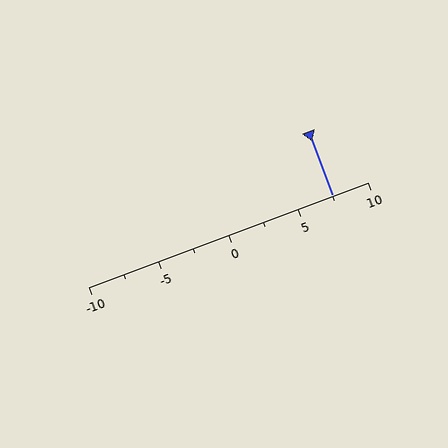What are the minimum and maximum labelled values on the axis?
The axis runs from -10 to 10.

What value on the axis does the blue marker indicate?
The marker indicates approximately 7.5.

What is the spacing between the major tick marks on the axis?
The major ticks are spaced 5 apart.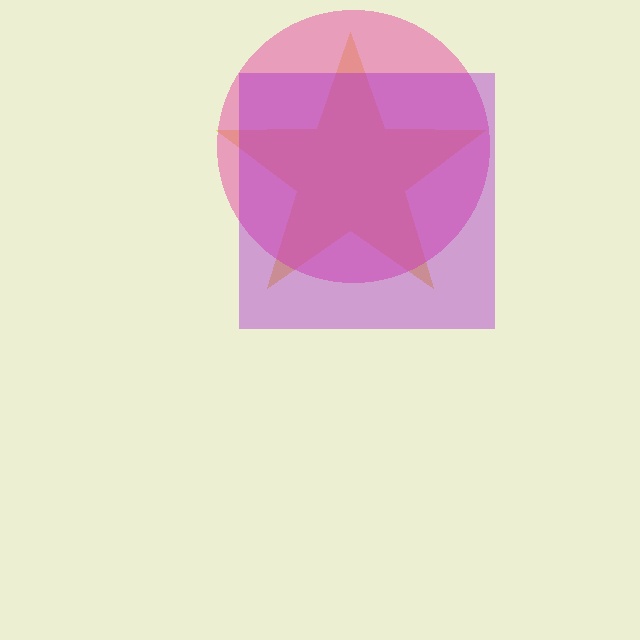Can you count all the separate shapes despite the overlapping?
Yes, there are 3 separate shapes.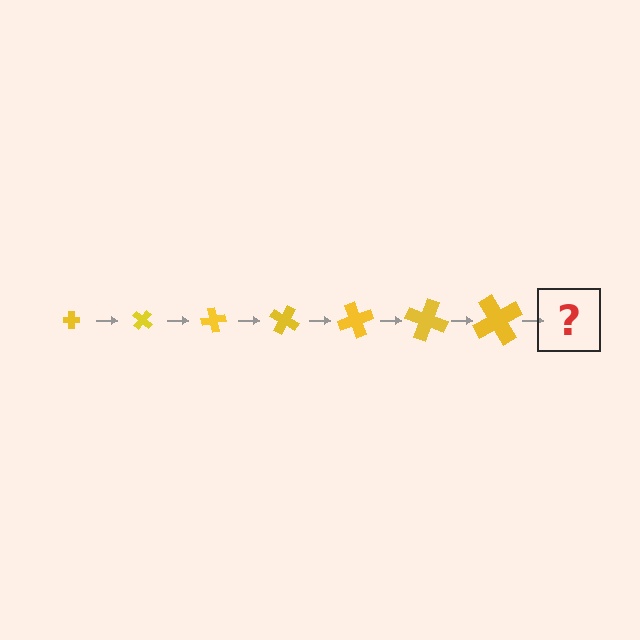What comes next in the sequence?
The next element should be a cross, larger than the previous one and rotated 280 degrees from the start.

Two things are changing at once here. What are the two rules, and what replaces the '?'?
The two rules are that the cross grows larger each step and it rotates 40 degrees each step. The '?' should be a cross, larger than the previous one and rotated 280 degrees from the start.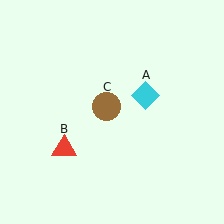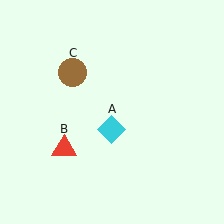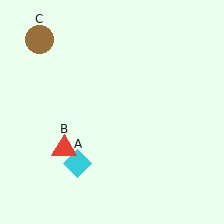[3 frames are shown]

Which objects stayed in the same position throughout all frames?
Red triangle (object B) remained stationary.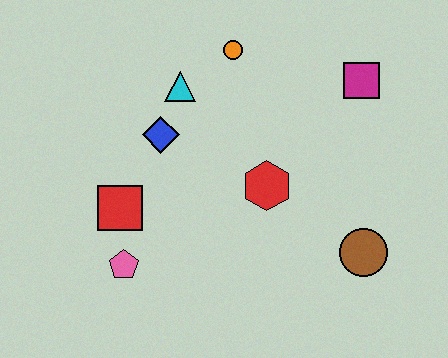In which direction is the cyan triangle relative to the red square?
The cyan triangle is above the red square.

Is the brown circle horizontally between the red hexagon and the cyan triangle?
No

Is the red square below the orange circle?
Yes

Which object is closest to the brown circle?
The red hexagon is closest to the brown circle.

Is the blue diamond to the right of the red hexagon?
No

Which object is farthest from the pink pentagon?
The magenta square is farthest from the pink pentagon.